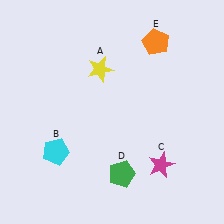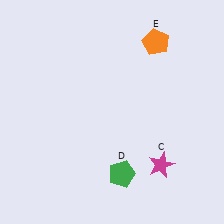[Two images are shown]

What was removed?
The cyan pentagon (B), the yellow star (A) were removed in Image 2.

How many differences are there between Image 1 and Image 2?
There are 2 differences between the two images.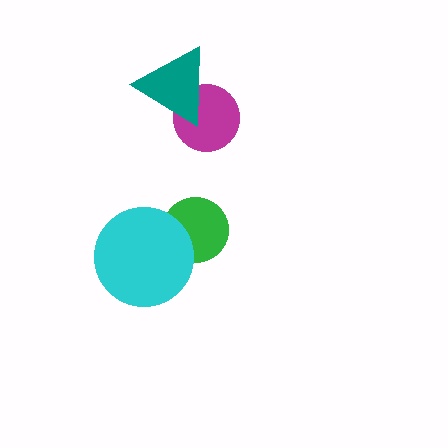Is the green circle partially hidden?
Yes, it is partially covered by another shape.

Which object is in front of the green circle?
The cyan circle is in front of the green circle.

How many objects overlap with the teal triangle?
1 object overlaps with the teal triangle.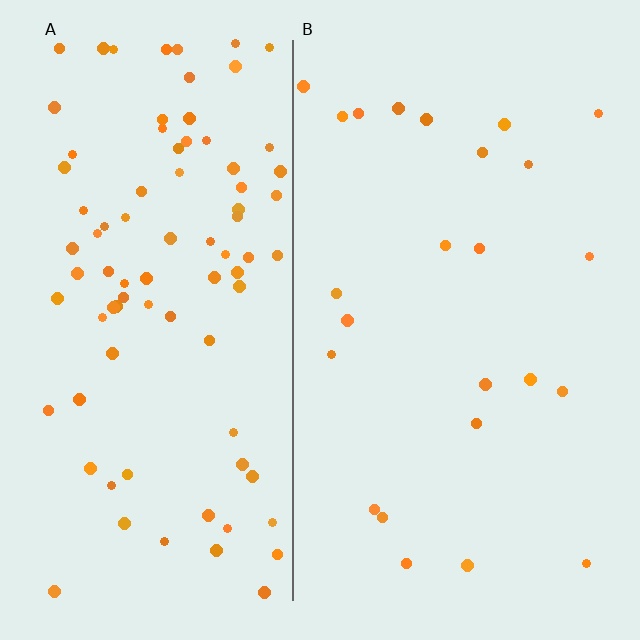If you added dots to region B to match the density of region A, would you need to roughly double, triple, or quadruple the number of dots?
Approximately quadruple.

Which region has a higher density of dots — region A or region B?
A (the left).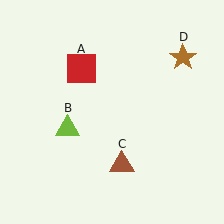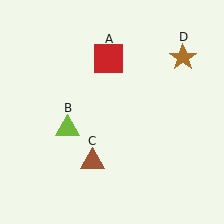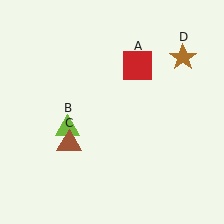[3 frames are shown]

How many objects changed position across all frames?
2 objects changed position: red square (object A), brown triangle (object C).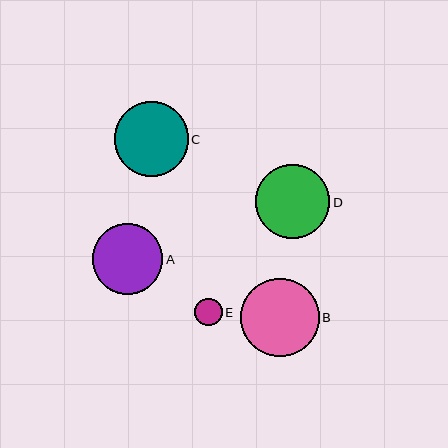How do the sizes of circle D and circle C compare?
Circle D and circle C are approximately the same size.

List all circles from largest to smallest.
From largest to smallest: B, D, C, A, E.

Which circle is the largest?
Circle B is the largest with a size of approximately 78 pixels.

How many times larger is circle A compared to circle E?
Circle A is approximately 2.6 times the size of circle E.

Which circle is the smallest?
Circle E is the smallest with a size of approximately 27 pixels.